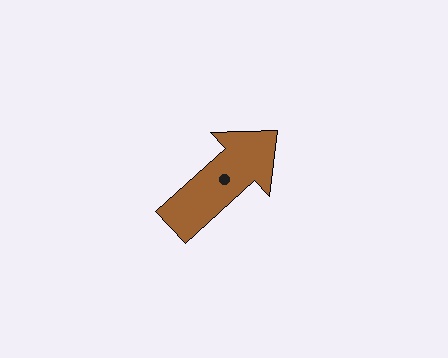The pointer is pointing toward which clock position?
Roughly 2 o'clock.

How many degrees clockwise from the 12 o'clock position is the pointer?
Approximately 47 degrees.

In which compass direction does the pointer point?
Northeast.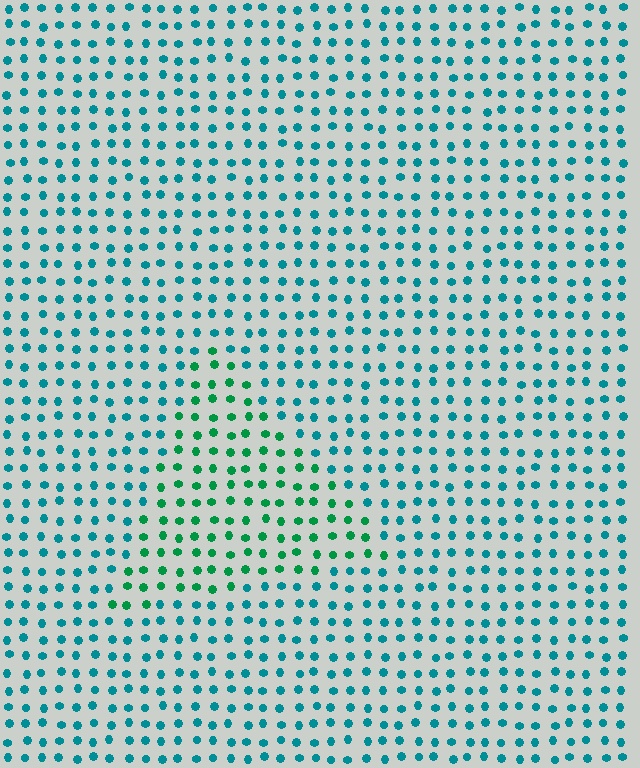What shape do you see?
I see a triangle.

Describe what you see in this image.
The image is filled with small teal elements in a uniform arrangement. A triangle-shaped region is visible where the elements are tinted to a slightly different hue, forming a subtle color boundary.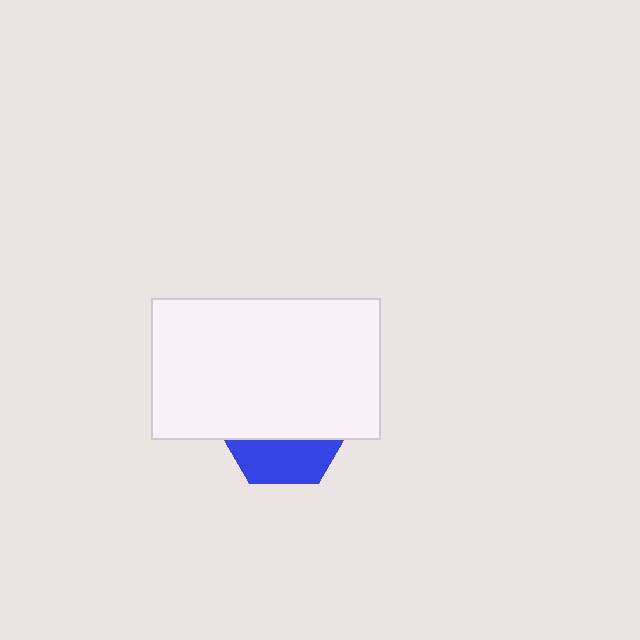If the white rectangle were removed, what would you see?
You would see the complete blue hexagon.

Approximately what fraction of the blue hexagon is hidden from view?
Roughly 67% of the blue hexagon is hidden behind the white rectangle.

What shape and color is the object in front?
The object in front is a white rectangle.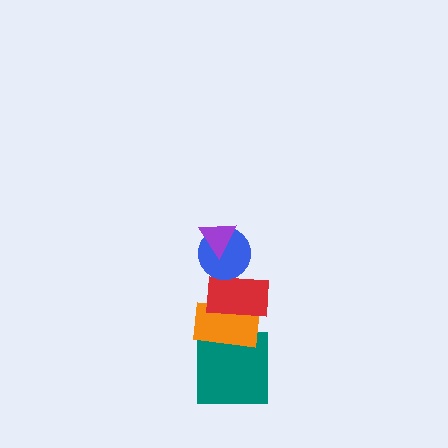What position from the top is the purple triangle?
The purple triangle is 1st from the top.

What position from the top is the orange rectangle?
The orange rectangle is 4th from the top.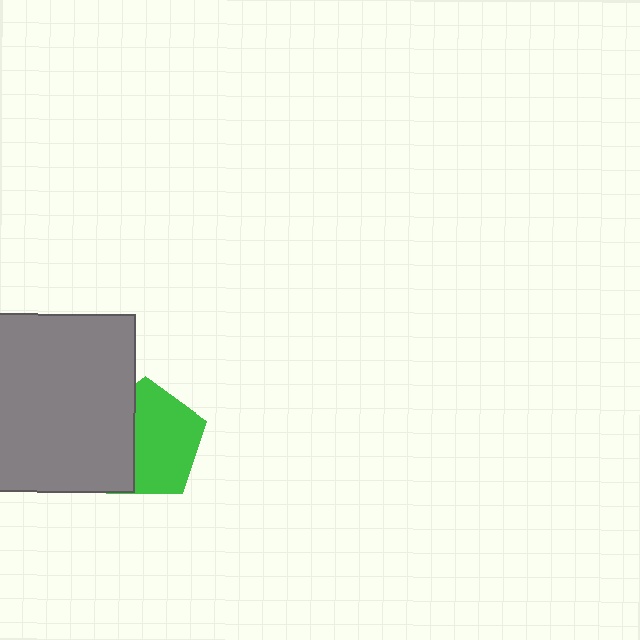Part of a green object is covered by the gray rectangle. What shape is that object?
It is a pentagon.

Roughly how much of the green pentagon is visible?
About half of it is visible (roughly 62%).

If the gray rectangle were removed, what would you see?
You would see the complete green pentagon.